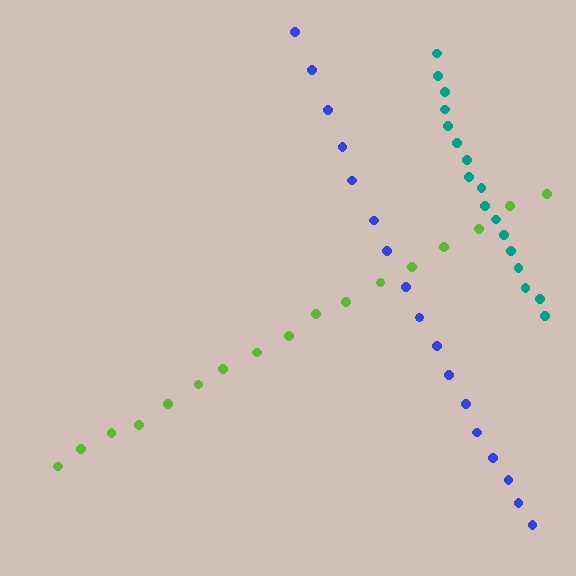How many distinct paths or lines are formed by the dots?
There are 3 distinct paths.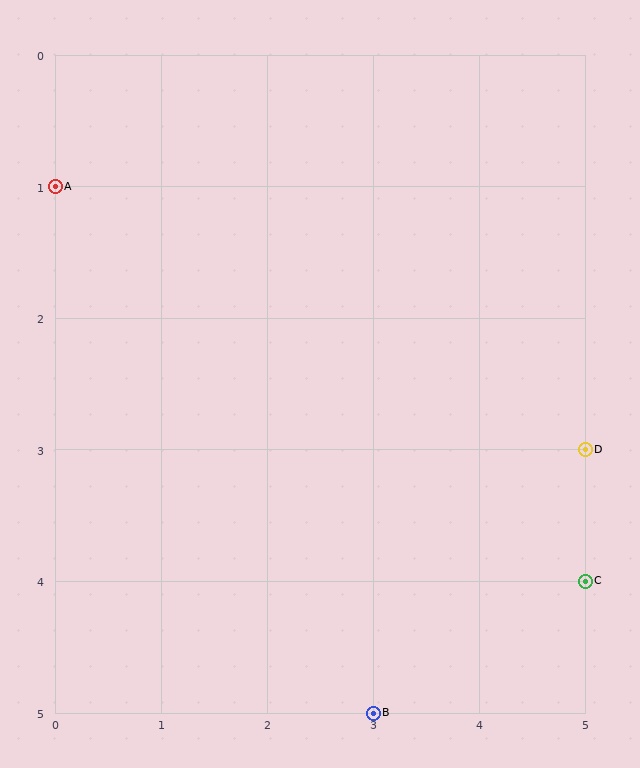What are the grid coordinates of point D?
Point D is at grid coordinates (5, 3).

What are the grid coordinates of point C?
Point C is at grid coordinates (5, 4).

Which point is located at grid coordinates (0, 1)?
Point A is at (0, 1).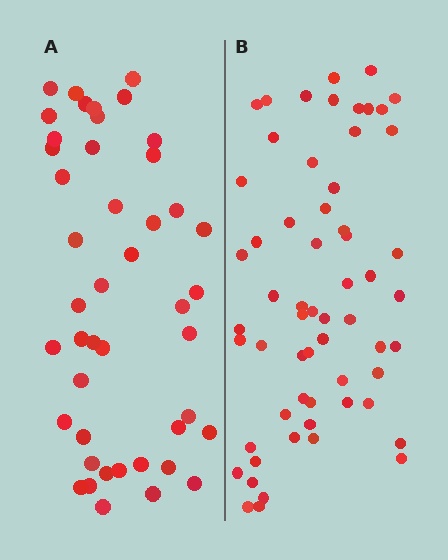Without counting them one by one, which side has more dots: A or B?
Region B (the right region) has more dots.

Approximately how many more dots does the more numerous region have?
Region B has approximately 15 more dots than region A.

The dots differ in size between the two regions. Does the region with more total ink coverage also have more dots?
No. Region A has more total ink coverage because its dots are larger, but region B actually contains more individual dots. Total area can be misleading — the number of items is what matters here.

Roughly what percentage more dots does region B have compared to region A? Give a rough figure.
About 35% more.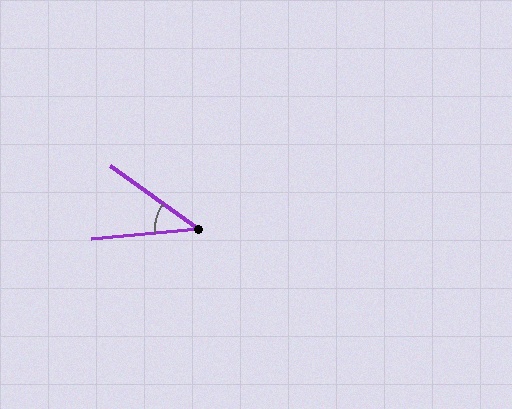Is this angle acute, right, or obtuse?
It is acute.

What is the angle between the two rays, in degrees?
Approximately 41 degrees.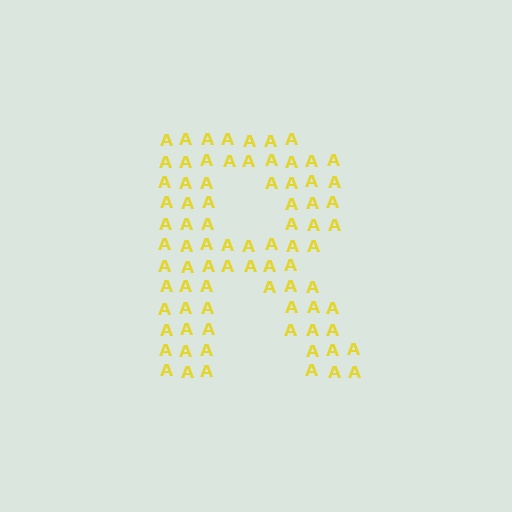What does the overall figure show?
The overall figure shows the letter R.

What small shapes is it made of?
It is made of small letter A's.